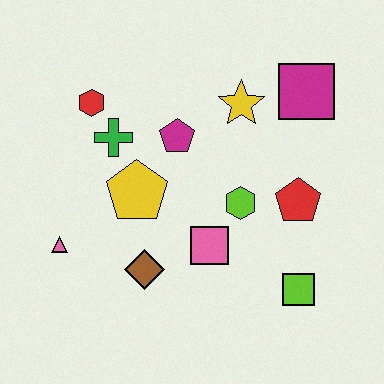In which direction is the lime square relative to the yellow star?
The lime square is below the yellow star.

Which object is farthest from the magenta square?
The pink triangle is farthest from the magenta square.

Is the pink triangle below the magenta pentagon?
Yes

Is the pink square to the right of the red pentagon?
No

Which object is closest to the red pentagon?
The lime hexagon is closest to the red pentagon.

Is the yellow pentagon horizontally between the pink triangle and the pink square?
Yes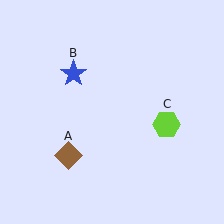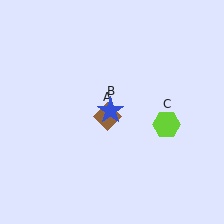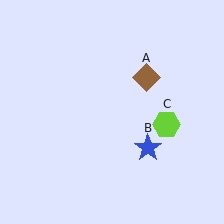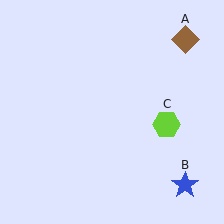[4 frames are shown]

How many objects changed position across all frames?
2 objects changed position: brown diamond (object A), blue star (object B).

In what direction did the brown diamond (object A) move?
The brown diamond (object A) moved up and to the right.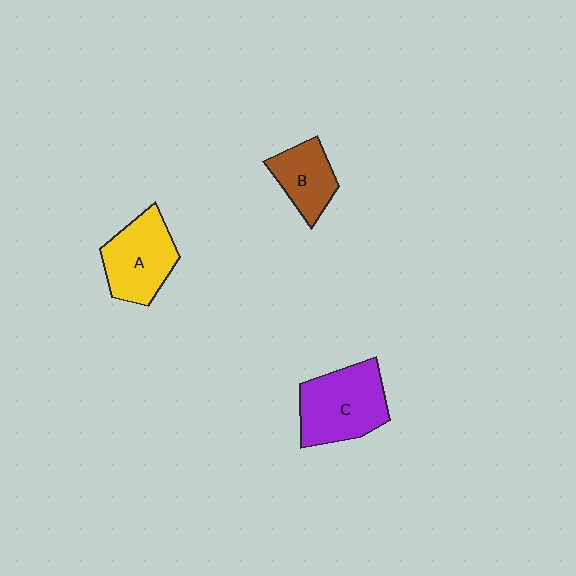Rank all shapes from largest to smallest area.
From largest to smallest: C (purple), A (yellow), B (brown).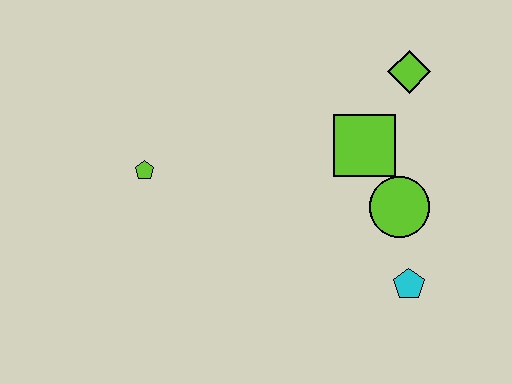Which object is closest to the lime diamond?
The lime square is closest to the lime diamond.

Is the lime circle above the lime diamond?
No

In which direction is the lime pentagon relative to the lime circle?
The lime pentagon is to the left of the lime circle.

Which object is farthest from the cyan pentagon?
The lime pentagon is farthest from the cyan pentagon.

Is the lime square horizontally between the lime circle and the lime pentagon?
Yes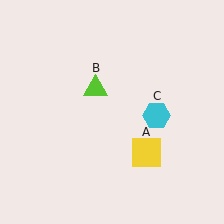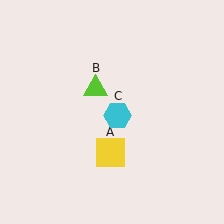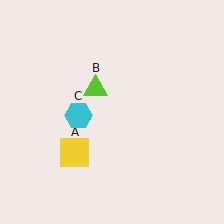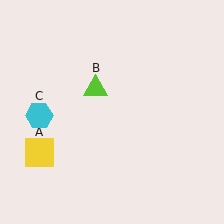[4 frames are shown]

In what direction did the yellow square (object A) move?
The yellow square (object A) moved left.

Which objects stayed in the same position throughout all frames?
Lime triangle (object B) remained stationary.